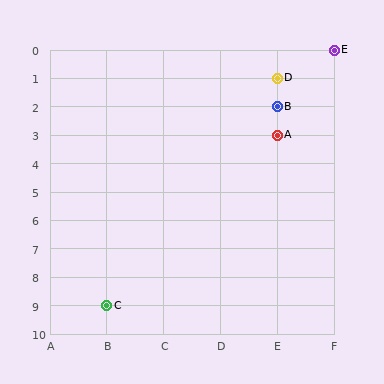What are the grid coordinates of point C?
Point C is at grid coordinates (B, 9).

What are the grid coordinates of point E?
Point E is at grid coordinates (F, 0).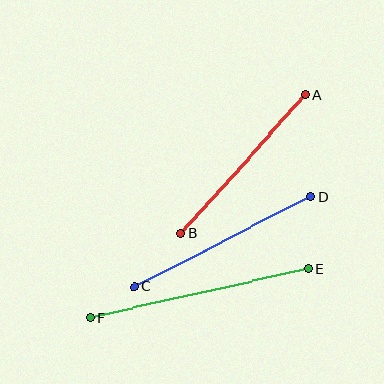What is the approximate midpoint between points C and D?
The midpoint is at approximately (222, 242) pixels.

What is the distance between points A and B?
The distance is approximately 186 pixels.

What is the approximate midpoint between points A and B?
The midpoint is at approximately (243, 164) pixels.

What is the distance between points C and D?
The distance is approximately 199 pixels.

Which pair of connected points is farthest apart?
Points E and F are farthest apart.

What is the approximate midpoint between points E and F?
The midpoint is at approximately (199, 293) pixels.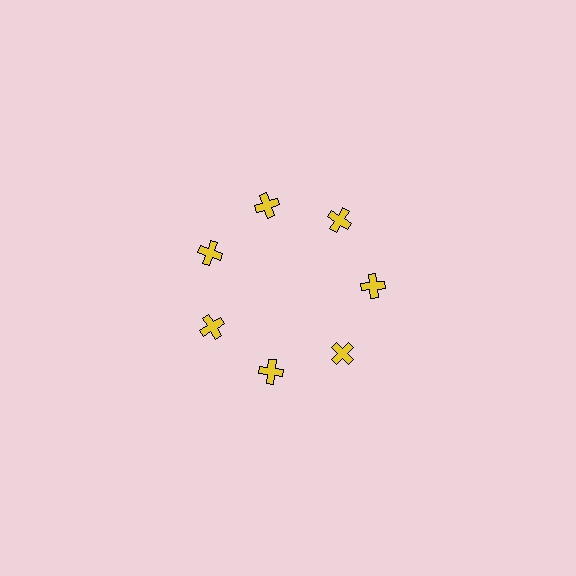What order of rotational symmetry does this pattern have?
This pattern has 7-fold rotational symmetry.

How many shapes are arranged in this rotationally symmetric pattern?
There are 7 shapes, arranged in 7 groups of 1.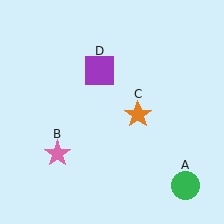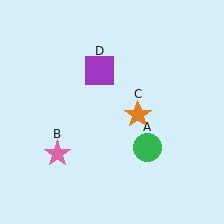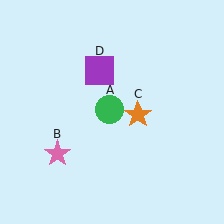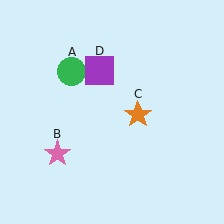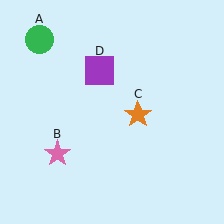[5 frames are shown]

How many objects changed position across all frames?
1 object changed position: green circle (object A).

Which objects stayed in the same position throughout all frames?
Pink star (object B) and orange star (object C) and purple square (object D) remained stationary.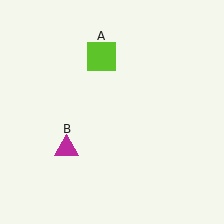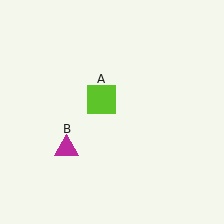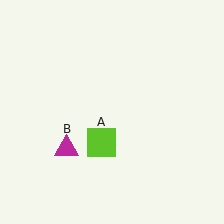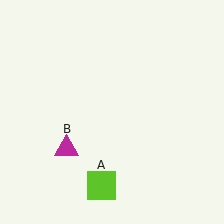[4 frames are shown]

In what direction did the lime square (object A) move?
The lime square (object A) moved down.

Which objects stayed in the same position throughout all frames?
Magenta triangle (object B) remained stationary.